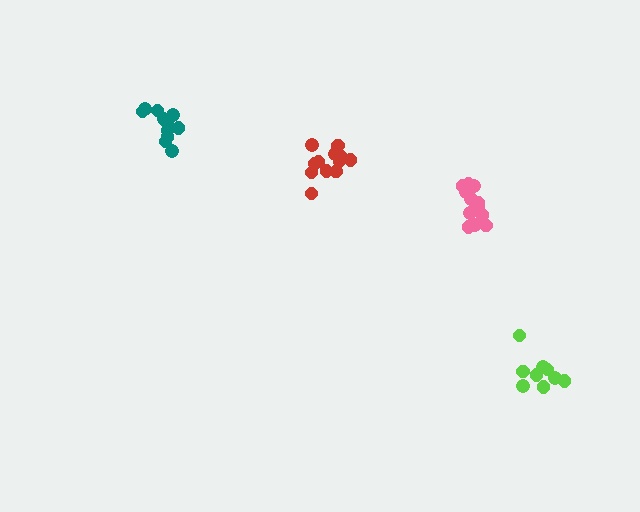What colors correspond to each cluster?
The clusters are colored: lime, red, pink, teal.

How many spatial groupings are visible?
There are 4 spatial groupings.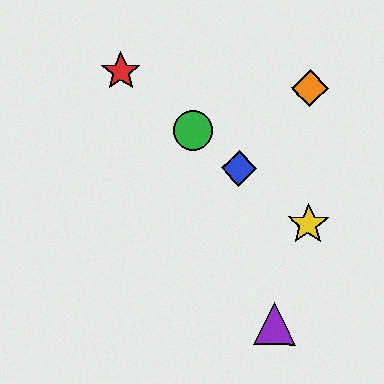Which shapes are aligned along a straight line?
The red star, the blue diamond, the green circle, the yellow star are aligned along a straight line.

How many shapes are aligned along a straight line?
4 shapes (the red star, the blue diamond, the green circle, the yellow star) are aligned along a straight line.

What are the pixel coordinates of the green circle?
The green circle is at (193, 130).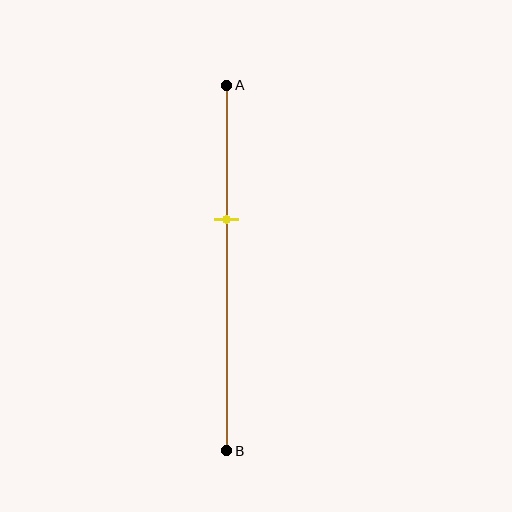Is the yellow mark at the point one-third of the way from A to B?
No, the mark is at about 35% from A, not at the 33% one-third point.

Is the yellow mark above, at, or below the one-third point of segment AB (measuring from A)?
The yellow mark is below the one-third point of segment AB.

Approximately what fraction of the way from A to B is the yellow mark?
The yellow mark is approximately 35% of the way from A to B.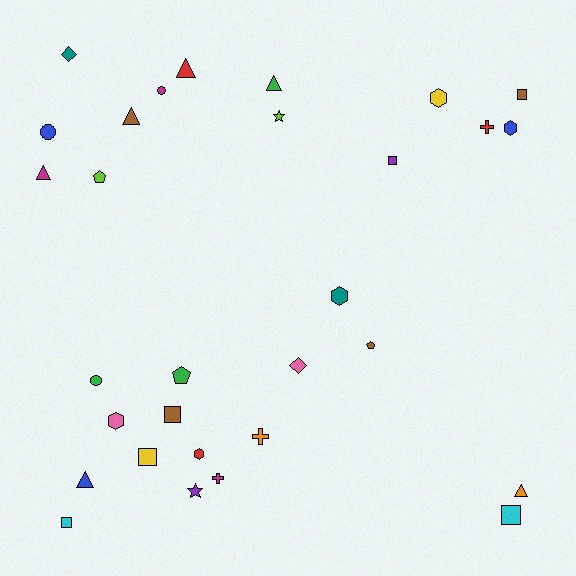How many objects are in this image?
There are 30 objects.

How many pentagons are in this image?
There are 3 pentagons.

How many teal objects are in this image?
There are 2 teal objects.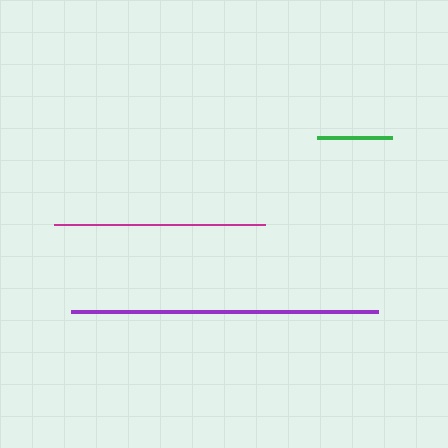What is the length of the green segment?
The green segment is approximately 74 pixels long.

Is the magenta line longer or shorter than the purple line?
The purple line is longer than the magenta line.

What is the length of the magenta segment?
The magenta segment is approximately 211 pixels long.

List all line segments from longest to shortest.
From longest to shortest: purple, magenta, green.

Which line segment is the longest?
The purple line is the longest at approximately 307 pixels.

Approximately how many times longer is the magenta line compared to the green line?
The magenta line is approximately 2.8 times the length of the green line.